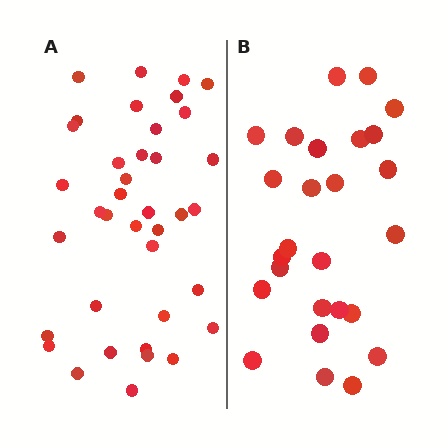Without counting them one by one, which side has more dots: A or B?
Region A (the left region) has more dots.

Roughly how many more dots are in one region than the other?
Region A has roughly 12 or so more dots than region B.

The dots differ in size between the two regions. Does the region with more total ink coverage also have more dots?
No. Region B has more total ink coverage because its dots are larger, but region A actually contains more individual dots. Total area can be misleading — the number of items is what matters here.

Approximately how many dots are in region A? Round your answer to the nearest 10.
About 40 dots. (The exact count is 38, which rounds to 40.)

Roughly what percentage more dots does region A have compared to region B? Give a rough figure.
About 45% more.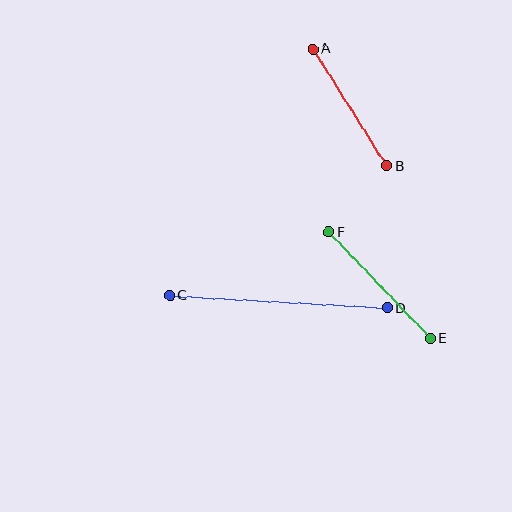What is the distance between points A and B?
The distance is approximately 138 pixels.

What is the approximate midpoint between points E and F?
The midpoint is at approximately (380, 285) pixels.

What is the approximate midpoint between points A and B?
The midpoint is at approximately (350, 107) pixels.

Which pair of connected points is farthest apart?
Points C and D are farthest apart.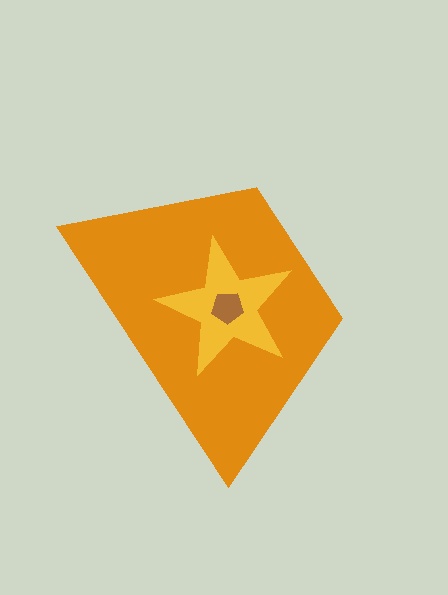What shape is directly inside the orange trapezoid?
The yellow star.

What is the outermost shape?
The orange trapezoid.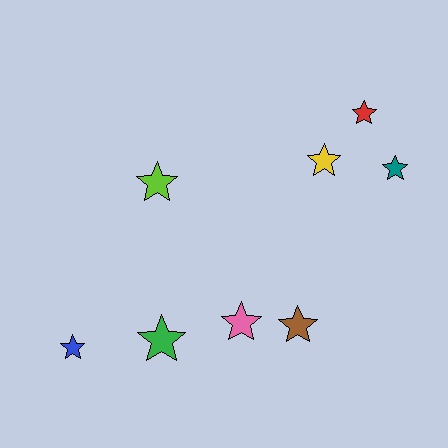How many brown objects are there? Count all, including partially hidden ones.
There is 1 brown object.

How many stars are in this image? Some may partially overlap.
There are 8 stars.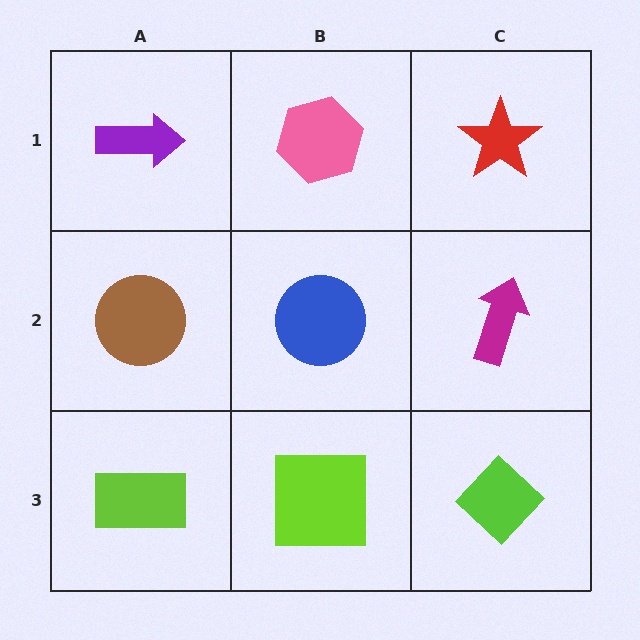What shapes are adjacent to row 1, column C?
A magenta arrow (row 2, column C), a pink hexagon (row 1, column B).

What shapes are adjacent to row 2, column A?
A purple arrow (row 1, column A), a lime rectangle (row 3, column A), a blue circle (row 2, column B).